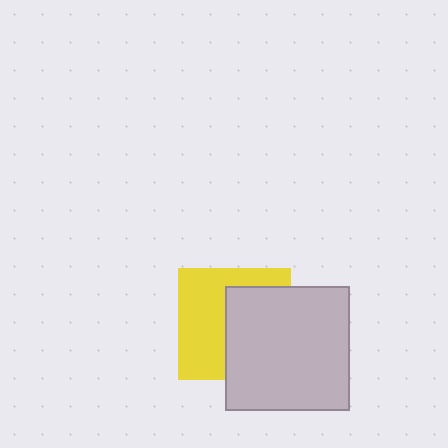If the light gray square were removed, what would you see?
You would see the complete yellow square.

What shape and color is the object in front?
The object in front is a light gray square.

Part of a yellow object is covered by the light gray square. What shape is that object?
It is a square.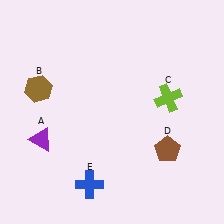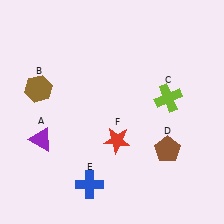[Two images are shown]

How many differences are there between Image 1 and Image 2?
There is 1 difference between the two images.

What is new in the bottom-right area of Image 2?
A red star (F) was added in the bottom-right area of Image 2.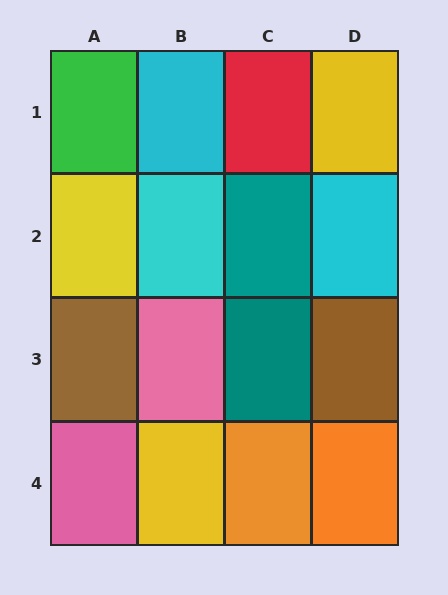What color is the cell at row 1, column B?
Cyan.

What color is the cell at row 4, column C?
Orange.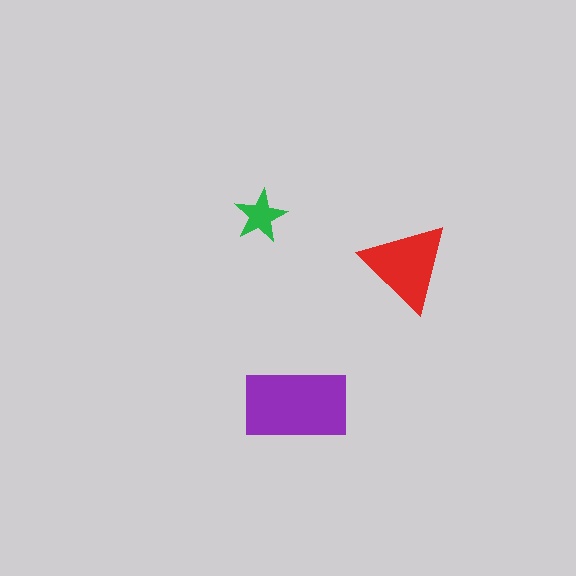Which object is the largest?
The purple rectangle.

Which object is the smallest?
The green star.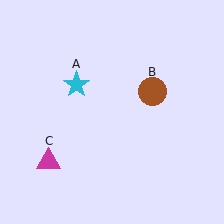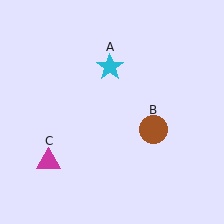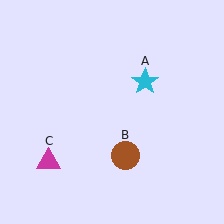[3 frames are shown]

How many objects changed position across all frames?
2 objects changed position: cyan star (object A), brown circle (object B).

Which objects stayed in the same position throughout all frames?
Magenta triangle (object C) remained stationary.